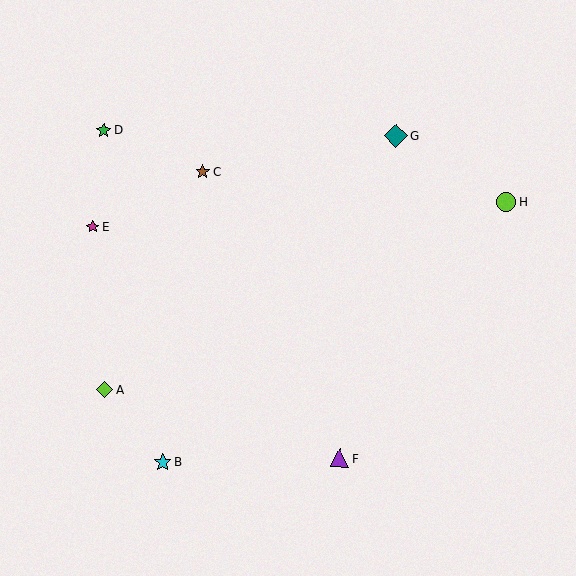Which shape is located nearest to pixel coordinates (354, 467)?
The purple triangle (labeled F) at (340, 458) is nearest to that location.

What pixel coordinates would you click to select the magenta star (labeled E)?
Click at (92, 227) to select the magenta star E.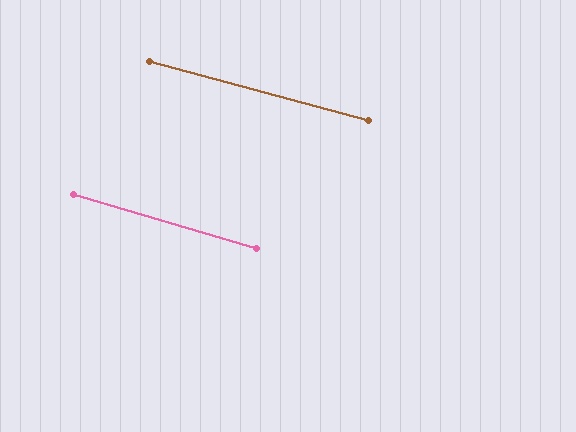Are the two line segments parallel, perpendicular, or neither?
Parallel — their directions differ by only 1.5°.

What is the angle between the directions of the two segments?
Approximately 1 degree.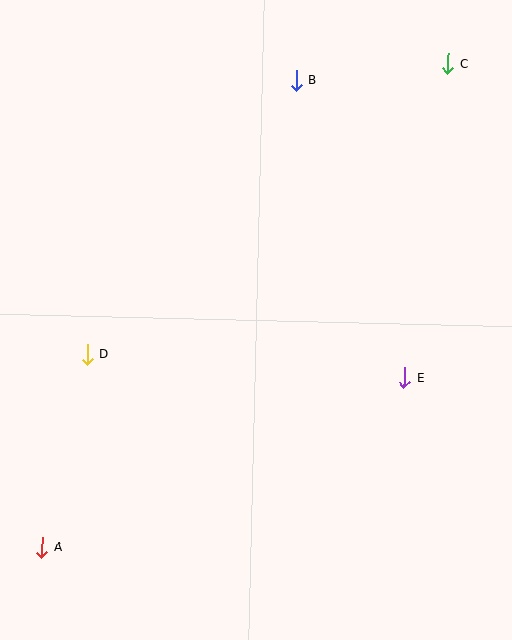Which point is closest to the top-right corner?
Point C is closest to the top-right corner.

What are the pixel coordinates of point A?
Point A is at (42, 547).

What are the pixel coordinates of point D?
Point D is at (87, 354).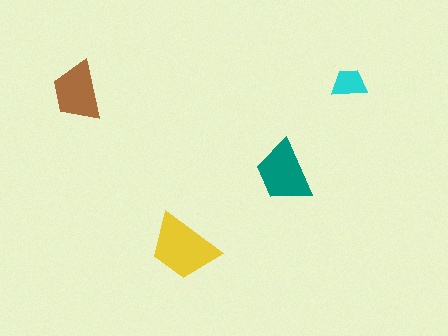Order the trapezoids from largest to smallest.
the yellow one, the teal one, the brown one, the cyan one.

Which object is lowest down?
The yellow trapezoid is bottommost.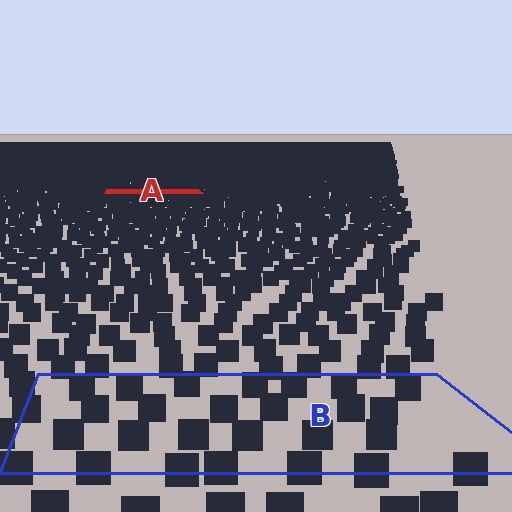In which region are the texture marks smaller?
The texture marks are smaller in region A, because it is farther away.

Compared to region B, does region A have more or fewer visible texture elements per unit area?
Region A has more texture elements per unit area — they are packed more densely because it is farther away.